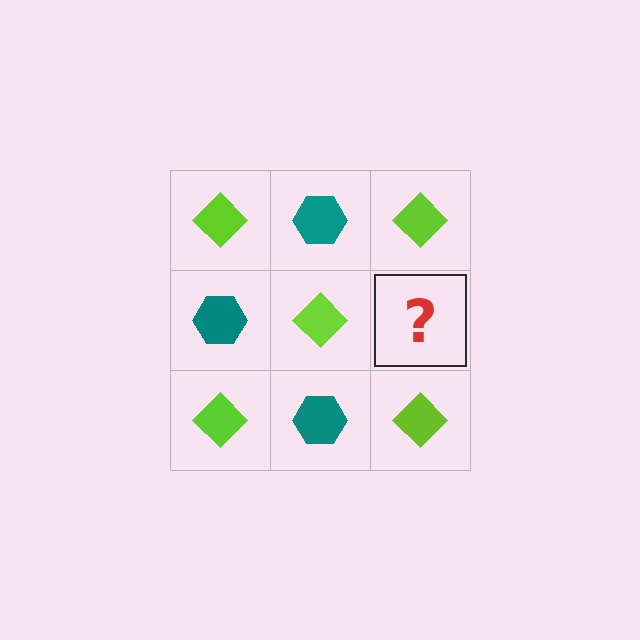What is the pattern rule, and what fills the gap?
The rule is that it alternates lime diamond and teal hexagon in a checkerboard pattern. The gap should be filled with a teal hexagon.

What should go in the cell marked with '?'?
The missing cell should contain a teal hexagon.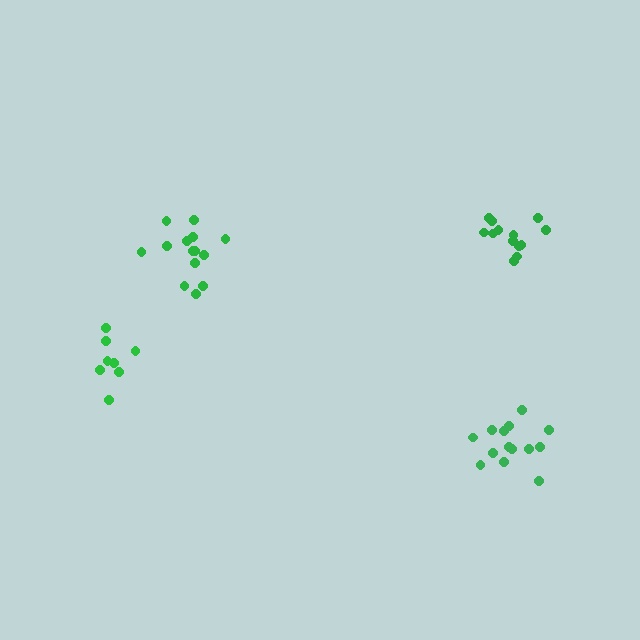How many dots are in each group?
Group 1: 8 dots, Group 2: 14 dots, Group 3: 14 dots, Group 4: 13 dots (49 total).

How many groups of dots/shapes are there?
There are 4 groups.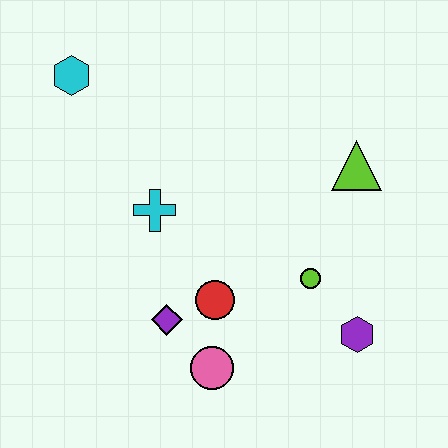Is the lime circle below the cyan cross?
Yes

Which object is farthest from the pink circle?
The cyan hexagon is farthest from the pink circle.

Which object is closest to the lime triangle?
The lime circle is closest to the lime triangle.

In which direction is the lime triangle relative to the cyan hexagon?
The lime triangle is to the right of the cyan hexagon.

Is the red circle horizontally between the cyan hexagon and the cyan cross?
No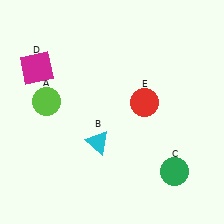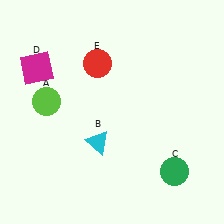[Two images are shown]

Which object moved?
The red circle (E) moved left.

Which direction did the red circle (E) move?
The red circle (E) moved left.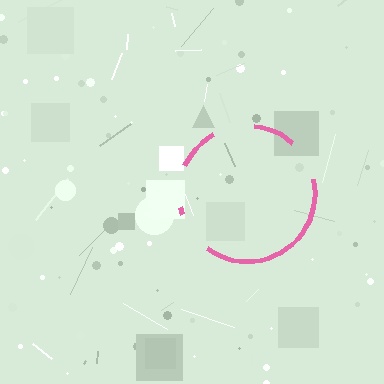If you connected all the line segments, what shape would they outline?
They would outline a circle.